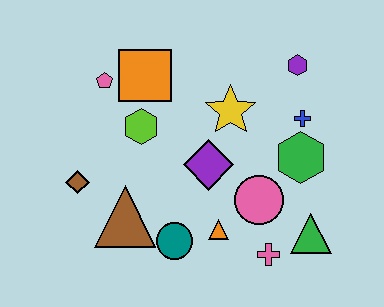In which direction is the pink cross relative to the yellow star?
The pink cross is below the yellow star.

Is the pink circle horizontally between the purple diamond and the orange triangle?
No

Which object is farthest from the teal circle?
The purple hexagon is farthest from the teal circle.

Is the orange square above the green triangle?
Yes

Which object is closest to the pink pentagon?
The orange square is closest to the pink pentagon.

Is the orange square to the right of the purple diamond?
No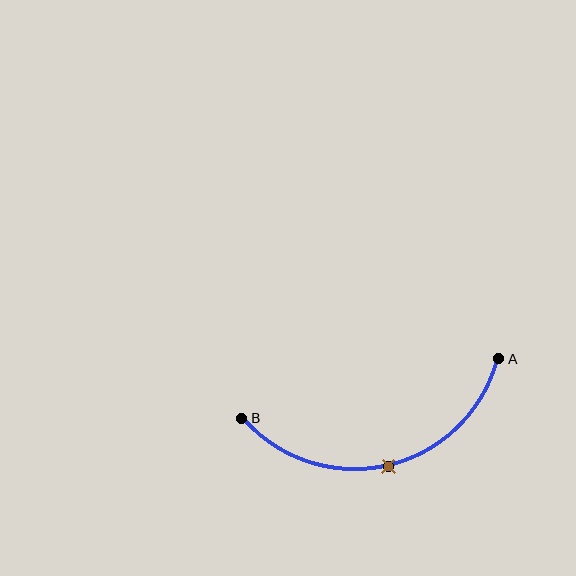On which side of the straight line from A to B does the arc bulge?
The arc bulges below the straight line connecting A and B.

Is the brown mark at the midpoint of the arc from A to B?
Yes. The brown mark lies on the arc at equal arc-length from both A and B — it is the arc midpoint.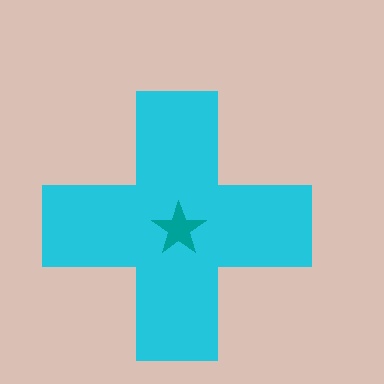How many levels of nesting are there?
2.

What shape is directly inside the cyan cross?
The teal star.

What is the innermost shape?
The teal star.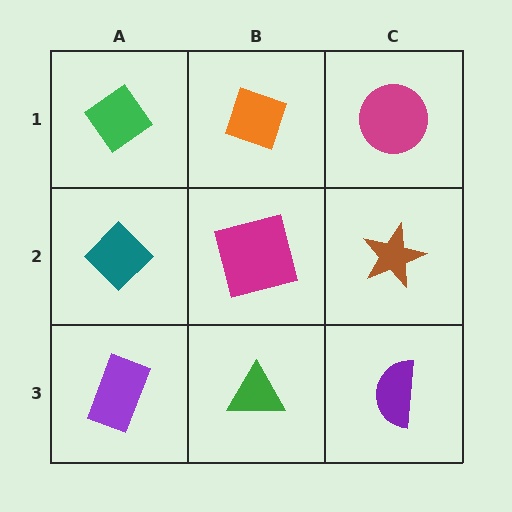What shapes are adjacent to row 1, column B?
A magenta square (row 2, column B), a green diamond (row 1, column A), a magenta circle (row 1, column C).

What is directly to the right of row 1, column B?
A magenta circle.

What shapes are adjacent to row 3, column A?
A teal diamond (row 2, column A), a green triangle (row 3, column B).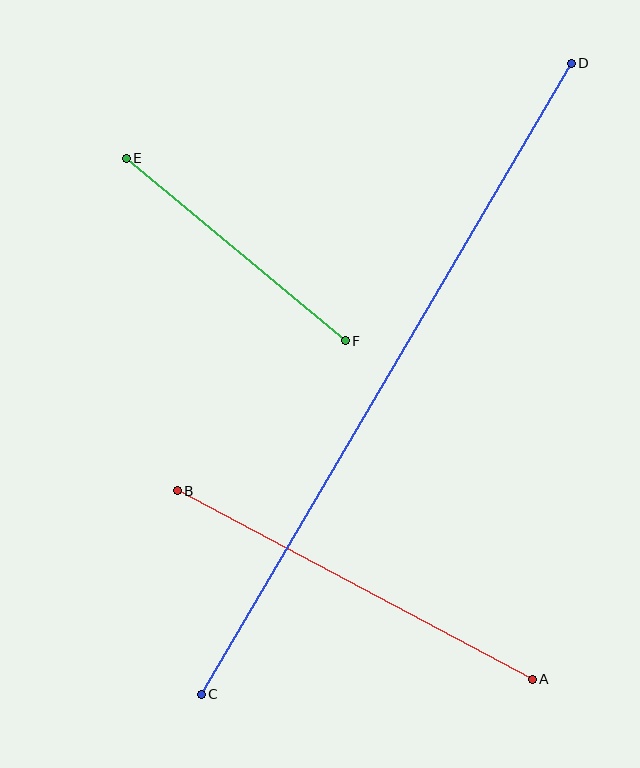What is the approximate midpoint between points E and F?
The midpoint is at approximately (236, 250) pixels.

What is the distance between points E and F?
The distance is approximately 285 pixels.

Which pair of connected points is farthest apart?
Points C and D are farthest apart.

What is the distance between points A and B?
The distance is approximately 402 pixels.